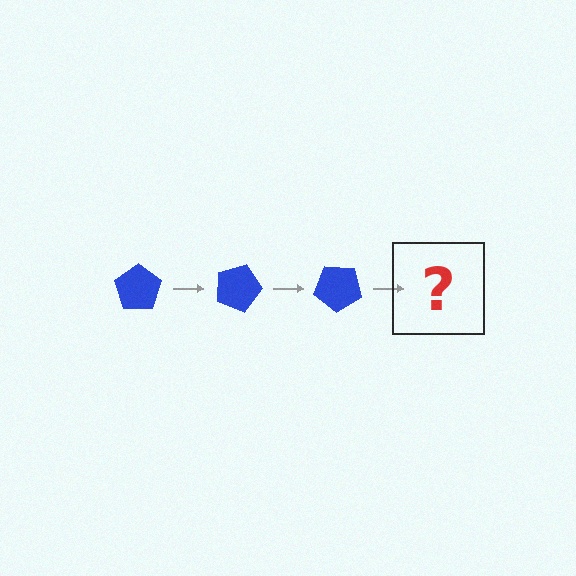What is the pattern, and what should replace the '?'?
The pattern is that the pentagon rotates 20 degrees each step. The '?' should be a blue pentagon rotated 60 degrees.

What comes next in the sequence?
The next element should be a blue pentagon rotated 60 degrees.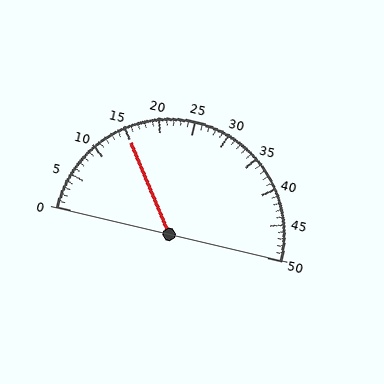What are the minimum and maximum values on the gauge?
The gauge ranges from 0 to 50.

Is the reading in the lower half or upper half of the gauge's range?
The reading is in the lower half of the range (0 to 50).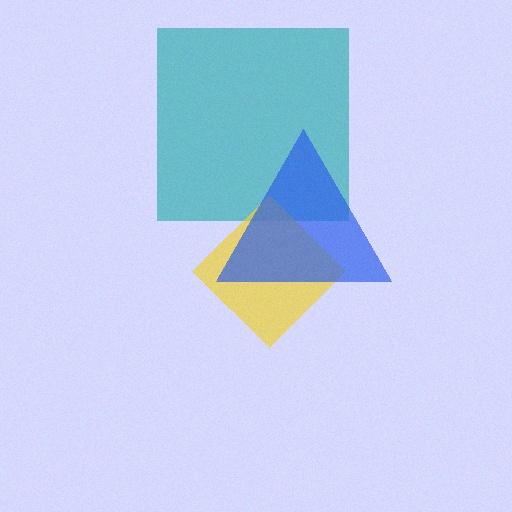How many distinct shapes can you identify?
There are 3 distinct shapes: a teal square, a yellow diamond, a blue triangle.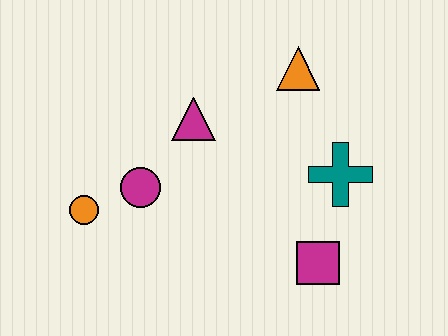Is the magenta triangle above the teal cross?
Yes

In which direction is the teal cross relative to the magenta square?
The teal cross is above the magenta square.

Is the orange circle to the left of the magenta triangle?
Yes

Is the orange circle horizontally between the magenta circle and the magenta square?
No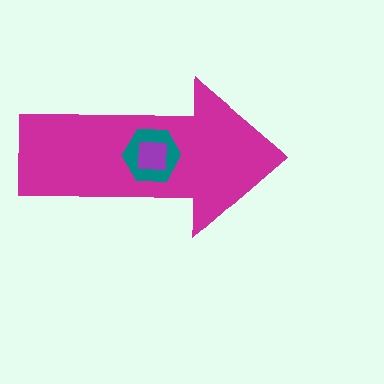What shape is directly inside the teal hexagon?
The purple square.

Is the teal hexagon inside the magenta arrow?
Yes.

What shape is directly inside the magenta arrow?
The teal hexagon.